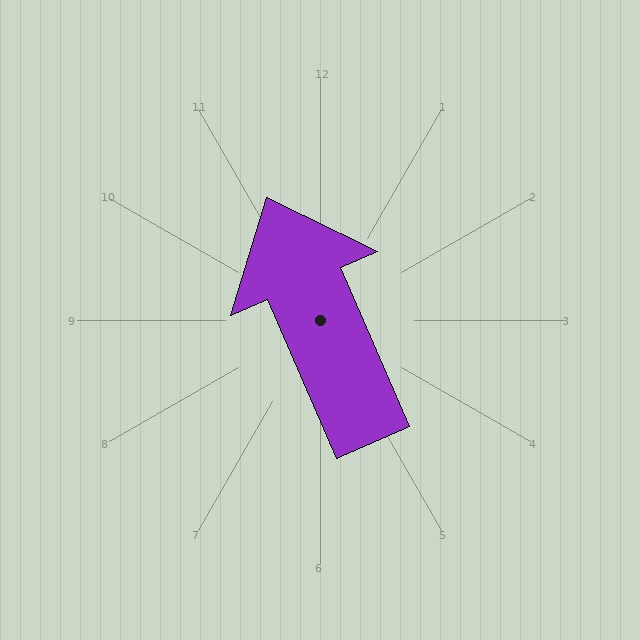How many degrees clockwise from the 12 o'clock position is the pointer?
Approximately 337 degrees.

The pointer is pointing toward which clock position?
Roughly 11 o'clock.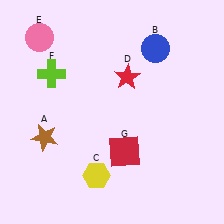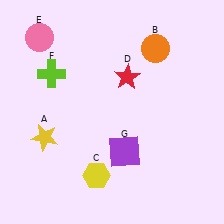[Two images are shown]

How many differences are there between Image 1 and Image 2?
There are 3 differences between the two images.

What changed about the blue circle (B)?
In Image 1, B is blue. In Image 2, it changed to orange.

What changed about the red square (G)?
In Image 1, G is red. In Image 2, it changed to purple.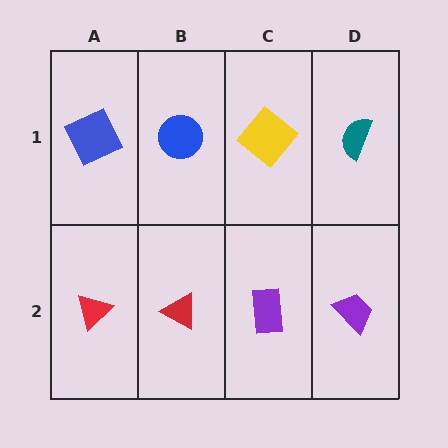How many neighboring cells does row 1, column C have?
3.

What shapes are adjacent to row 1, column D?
A purple trapezoid (row 2, column D), a yellow diamond (row 1, column C).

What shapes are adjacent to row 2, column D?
A teal semicircle (row 1, column D), a purple rectangle (row 2, column C).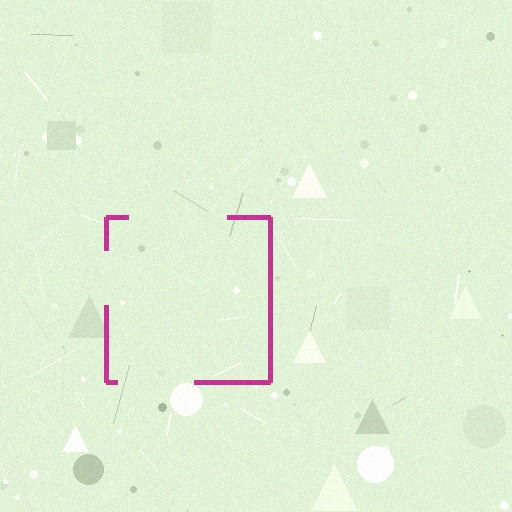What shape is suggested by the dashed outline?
The dashed outline suggests a square.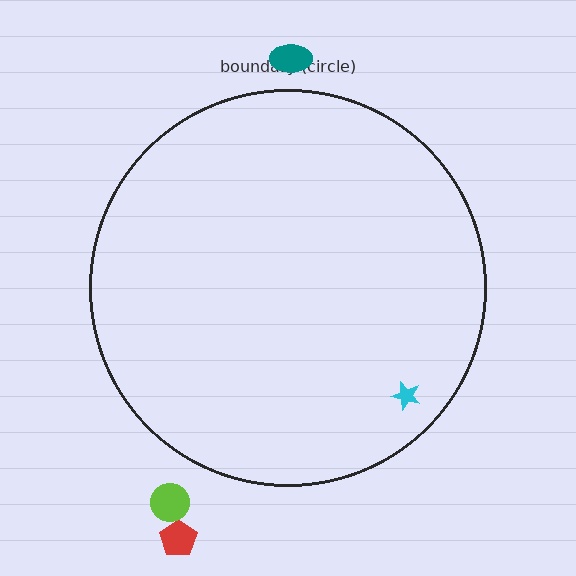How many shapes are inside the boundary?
1 inside, 3 outside.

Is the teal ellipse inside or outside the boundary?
Outside.